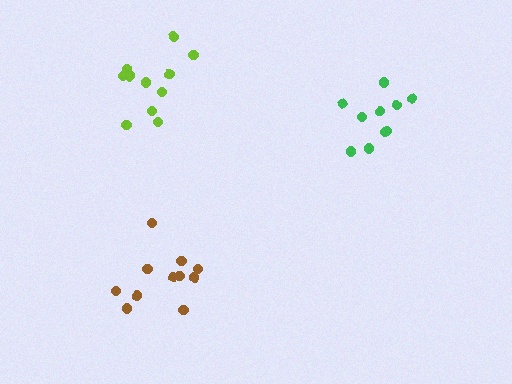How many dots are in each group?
Group 1: 11 dots, Group 2: 10 dots, Group 3: 11 dots (32 total).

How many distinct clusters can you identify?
There are 3 distinct clusters.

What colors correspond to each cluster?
The clusters are colored: brown, green, lime.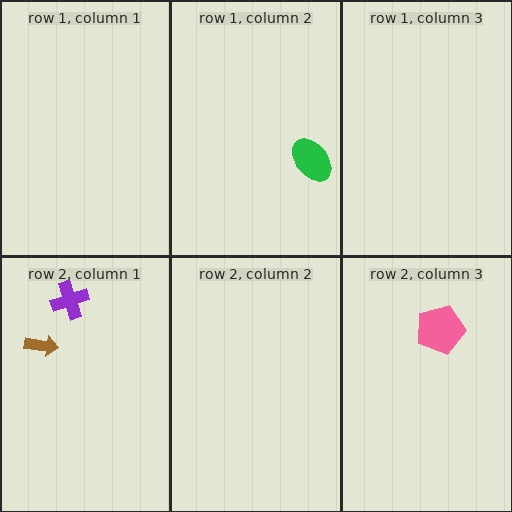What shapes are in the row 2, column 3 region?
The pink pentagon.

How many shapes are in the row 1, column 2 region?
1.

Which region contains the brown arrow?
The row 2, column 1 region.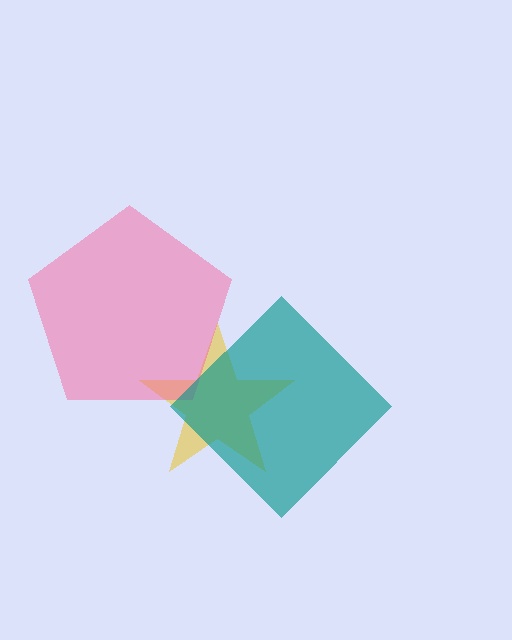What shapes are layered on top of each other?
The layered shapes are: a yellow star, a pink pentagon, a teal diamond.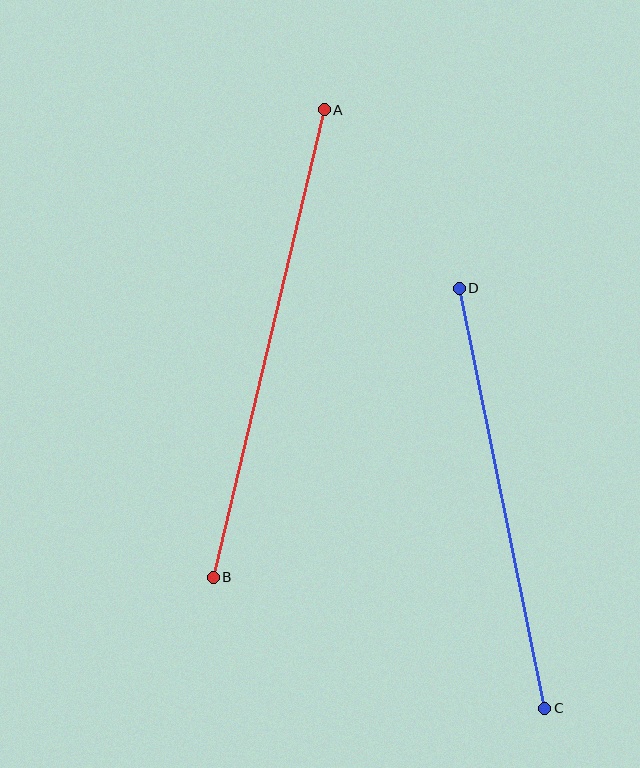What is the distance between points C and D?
The distance is approximately 429 pixels.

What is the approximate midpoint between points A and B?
The midpoint is at approximately (269, 343) pixels.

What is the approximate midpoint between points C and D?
The midpoint is at approximately (502, 498) pixels.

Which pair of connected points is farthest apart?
Points A and B are farthest apart.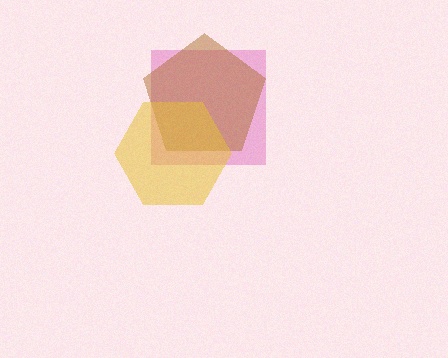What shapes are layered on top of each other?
The layered shapes are: a pink square, a brown pentagon, a yellow hexagon.